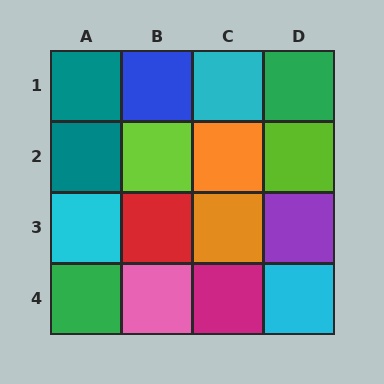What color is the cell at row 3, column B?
Red.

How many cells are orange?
2 cells are orange.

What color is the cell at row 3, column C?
Orange.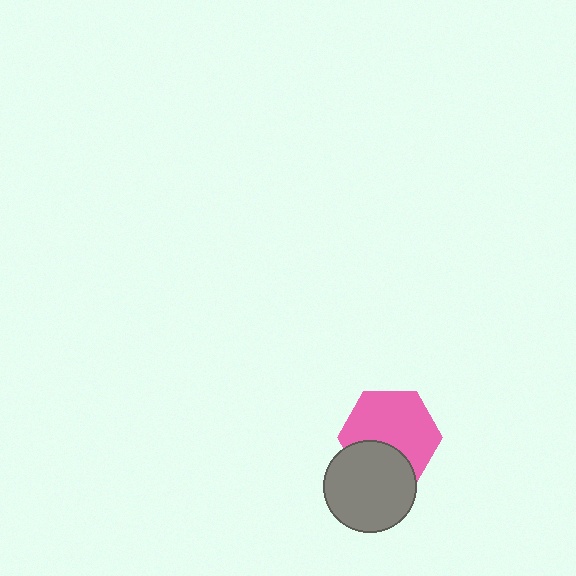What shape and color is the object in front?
The object in front is a gray circle.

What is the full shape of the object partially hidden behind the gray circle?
The partially hidden object is a pink hexagon.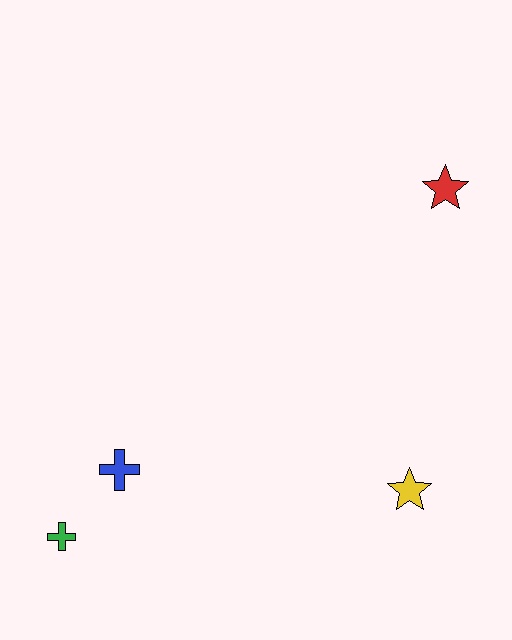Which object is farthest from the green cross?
The red star is farthest from the green cross.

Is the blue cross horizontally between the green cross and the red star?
Yes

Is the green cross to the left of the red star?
Yes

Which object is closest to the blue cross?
The green cross is closest to the blue cross.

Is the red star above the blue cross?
Yes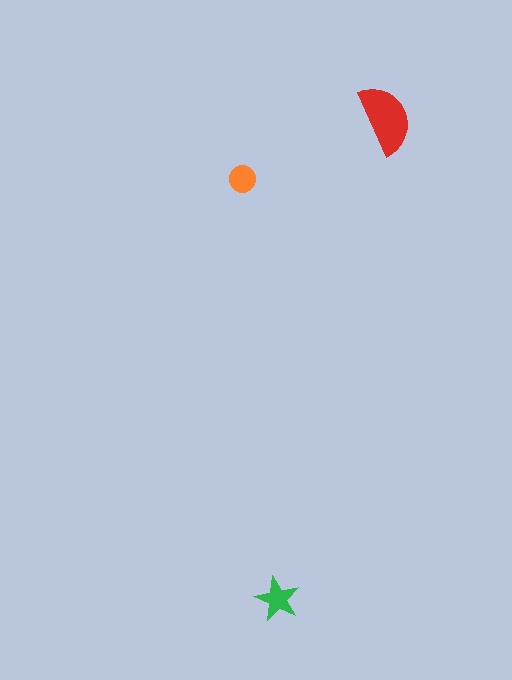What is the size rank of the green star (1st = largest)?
2nd.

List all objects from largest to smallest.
The red semicircle, the green star, the orange circle.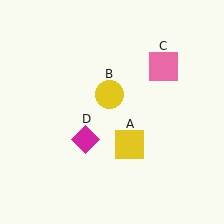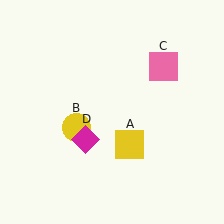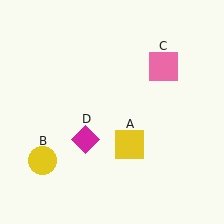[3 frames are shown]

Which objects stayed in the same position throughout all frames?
Yellow square (object A) and pink square (object C) and magenta diamond (object D) remained stationary.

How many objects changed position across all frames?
1 object changed position: yellow circle (object B).